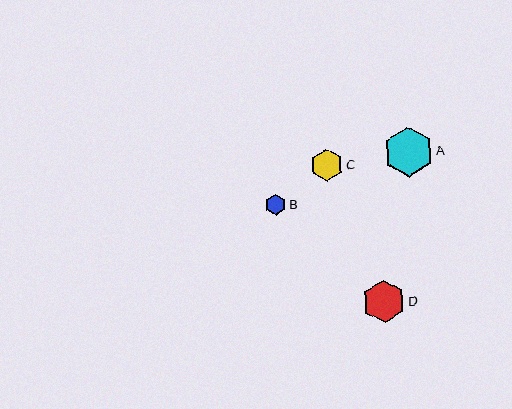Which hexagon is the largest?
Hexagon A is the largest with a size of approximately 49 pixels.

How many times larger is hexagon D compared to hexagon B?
Hexagon D is approximately 2.0 times the size of hexagon B.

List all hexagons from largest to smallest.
From largest to smallest: A, D, C, B.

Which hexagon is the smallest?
Hexagon B is the smallest with a size of approximately 21 pixels.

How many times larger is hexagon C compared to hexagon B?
Hexagon C is approximately 1.5 times the size of hexagon B.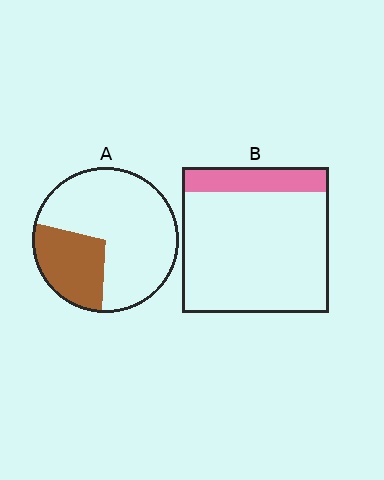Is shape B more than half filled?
No.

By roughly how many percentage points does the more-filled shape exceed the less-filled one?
By roughly 10 percentage points (A over B).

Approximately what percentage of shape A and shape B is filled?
A is approximately 30% and B is approximately 15%.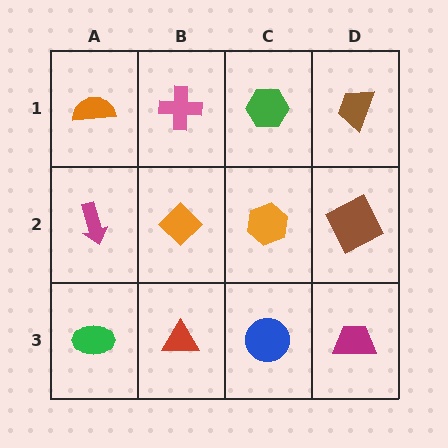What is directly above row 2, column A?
An orange semicircle.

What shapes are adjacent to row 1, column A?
A magenta arrow (row 2, column A), a pink cross (row 1, column B).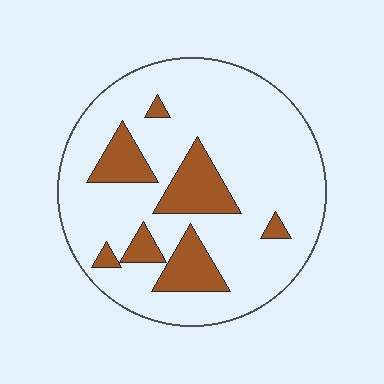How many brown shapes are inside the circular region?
7.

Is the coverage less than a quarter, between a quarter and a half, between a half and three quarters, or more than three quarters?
Less than a quarter.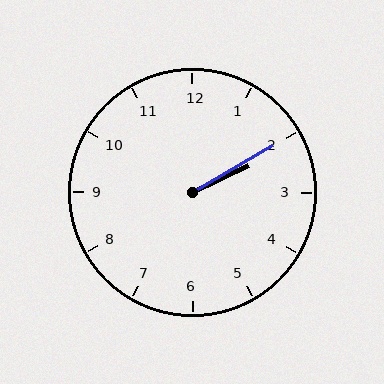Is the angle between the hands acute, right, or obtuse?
It is acute.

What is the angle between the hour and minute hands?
Approximately 5 degrees.